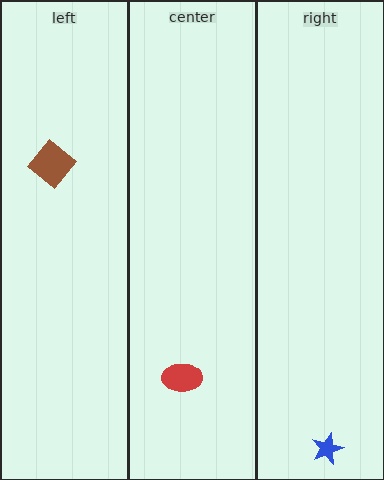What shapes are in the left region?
The brown diamond.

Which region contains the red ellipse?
The center region.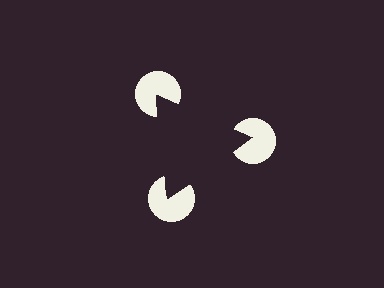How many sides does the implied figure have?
3 sides.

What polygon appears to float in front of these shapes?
An illusory triangle — its edges are inferred from the aligned wedge cuts in the pac-man discs, not physically drawn.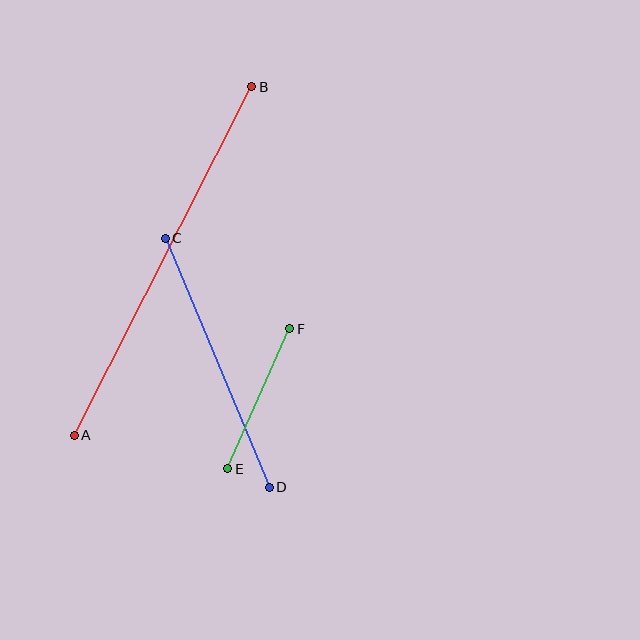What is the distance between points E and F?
The distance is approximately 153 pixels.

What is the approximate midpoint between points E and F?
The midpoint is at approximately (259, 399) pixels.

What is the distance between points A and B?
The distance is approximately 391 pixels.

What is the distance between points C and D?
The distance is approximately 270 pixels.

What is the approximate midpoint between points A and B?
The midpoint is at approximately (163, 261) pixels.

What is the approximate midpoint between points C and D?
The midpoint is at approximately (217, 363) pixels.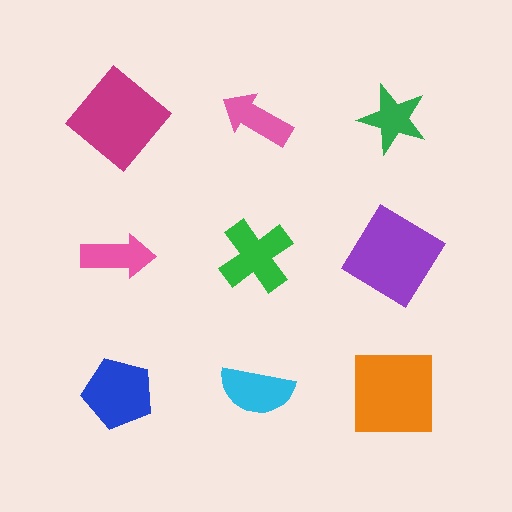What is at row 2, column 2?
A green cross.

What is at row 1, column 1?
A magenta diamond.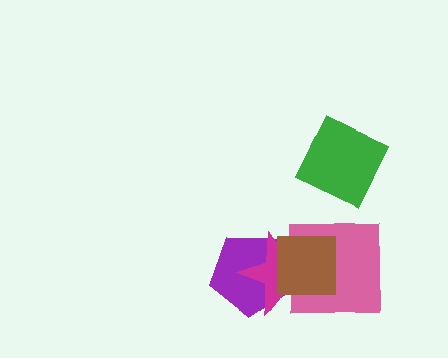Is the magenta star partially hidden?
Yes, it is partially covered by another shape.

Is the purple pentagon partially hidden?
Yes, it is partially covered by another shape.